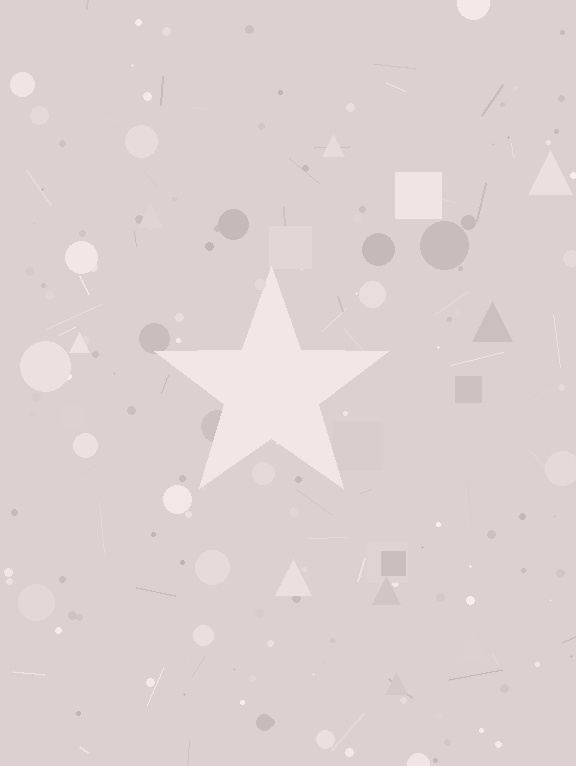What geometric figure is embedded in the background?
A star is embedded in the background.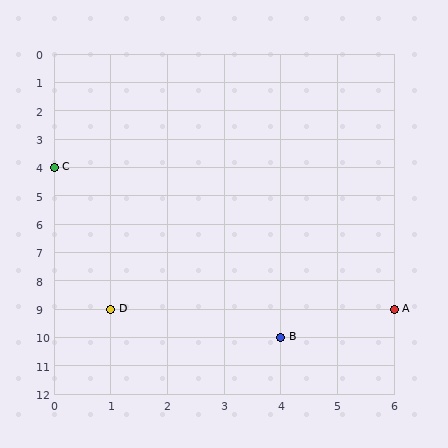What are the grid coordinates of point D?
Point D is at grid coordinates (1, 9).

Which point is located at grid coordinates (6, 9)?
Point A is at (6, 9).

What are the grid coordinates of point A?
Point A is at grid coordinates (6, 9).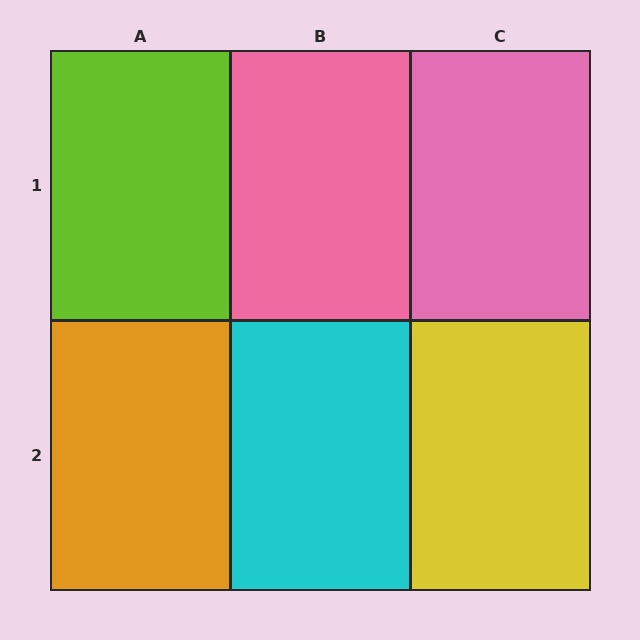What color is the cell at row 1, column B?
Pink.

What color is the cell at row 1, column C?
Pink.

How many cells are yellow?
1 cell is yellow.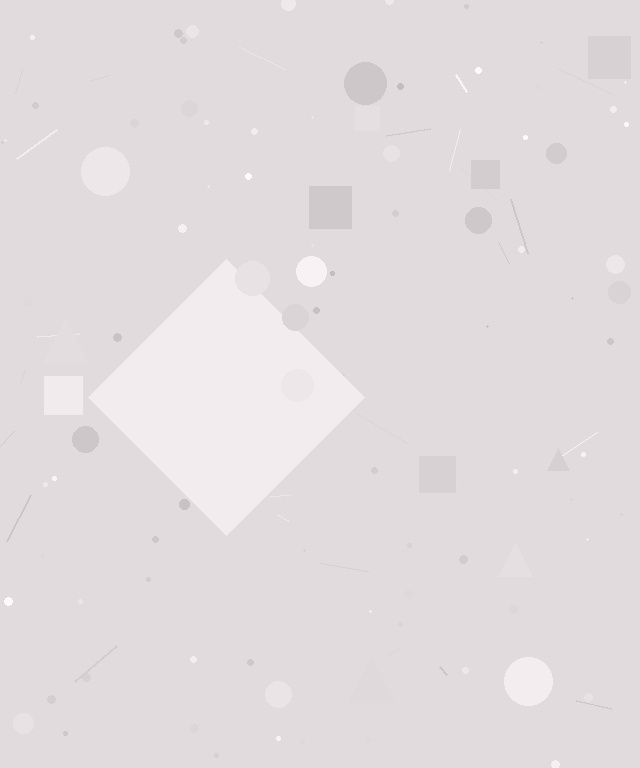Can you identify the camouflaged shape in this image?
The camouflaged shape is a diamond.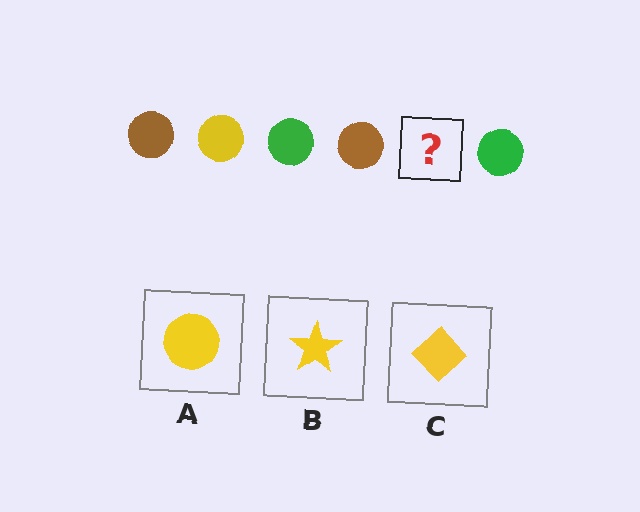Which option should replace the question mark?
Option A.